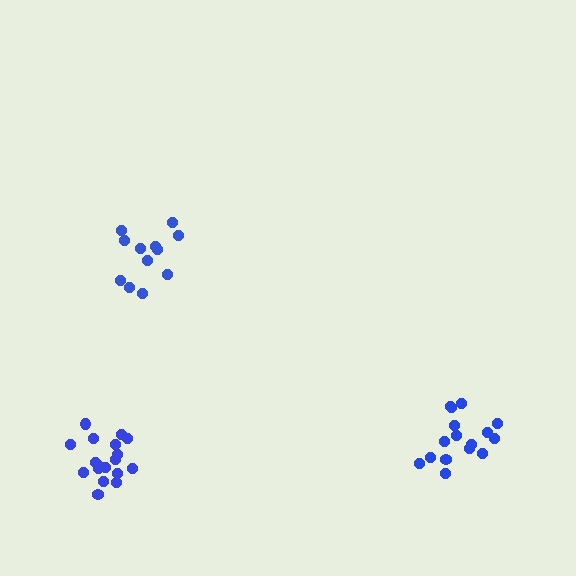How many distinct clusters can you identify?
There are 3 distinct clusters.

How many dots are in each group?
Group 1: 12 dots, Group 2: 18 dots, Group 3: 16 dots (46 total).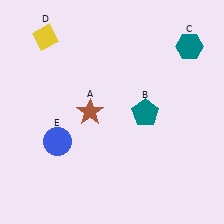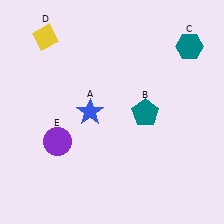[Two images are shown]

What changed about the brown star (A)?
In Image 1, A is brown. In Image 2, it changed to blue.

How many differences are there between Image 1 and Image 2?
There are 2 differences between the two images.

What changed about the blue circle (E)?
In Image 1, E is blue. In Image 2, it changed to purple.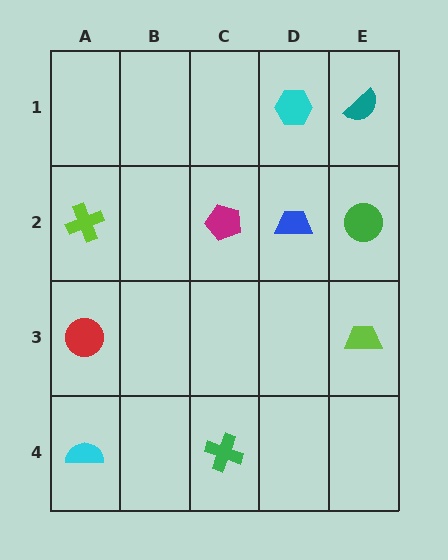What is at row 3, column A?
A red circle.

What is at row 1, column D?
A cyan hexagon.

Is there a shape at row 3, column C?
No, that cell is empty.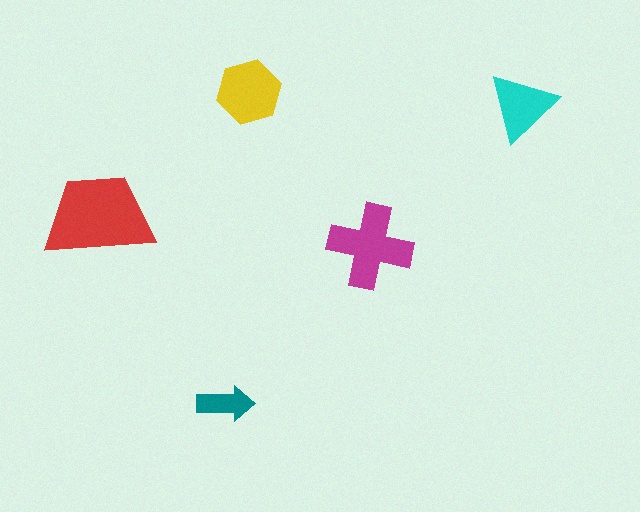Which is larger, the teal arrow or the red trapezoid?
The red trapezoid.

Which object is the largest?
The red trapezoid.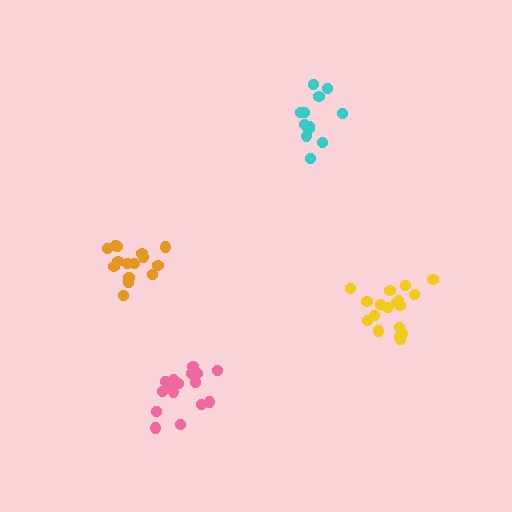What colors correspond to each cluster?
The clusters are colored: yellow, pink, orange, cyan.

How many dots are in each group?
Group 1: 18 dots, Group 2: 17 dots, Group 3: 15 dots, Group 4: 13 dots (63 total).